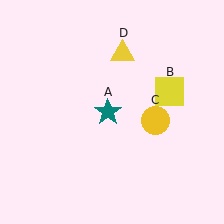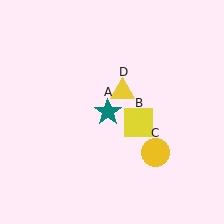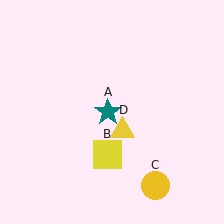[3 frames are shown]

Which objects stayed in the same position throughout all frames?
Teal star (object A) remained stationary.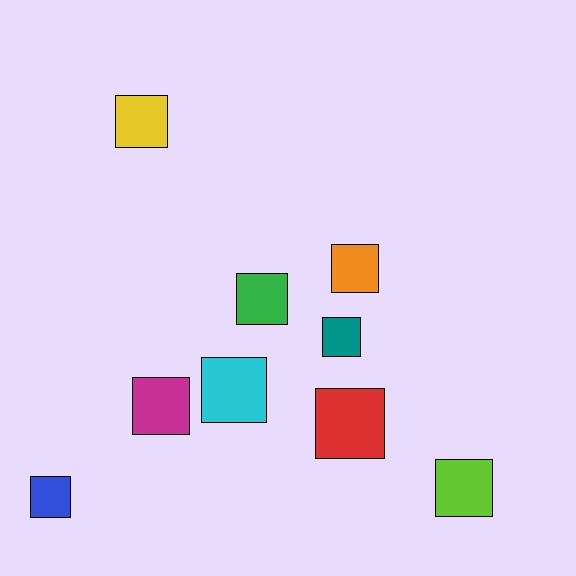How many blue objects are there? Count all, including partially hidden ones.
There is 1 blue object.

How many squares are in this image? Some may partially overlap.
There are 9 squares.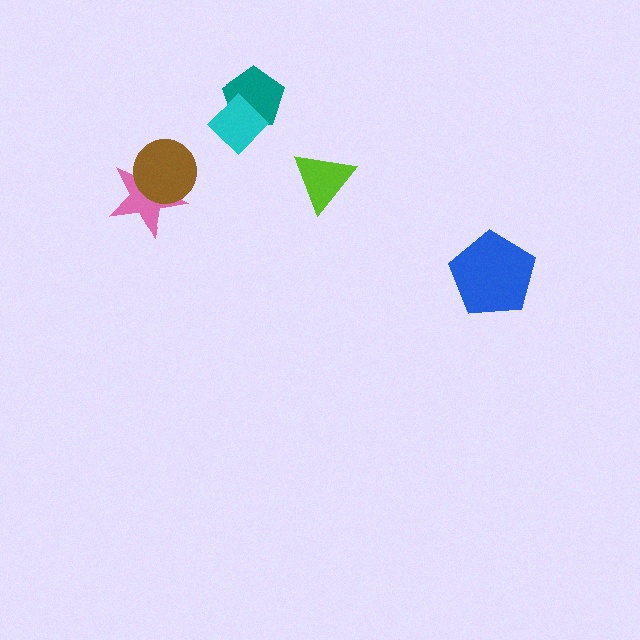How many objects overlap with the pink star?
1 object overlaps with the pink star.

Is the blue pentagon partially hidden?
No, no other shape covers it.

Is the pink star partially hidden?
Yes, it is partially covered by another shape.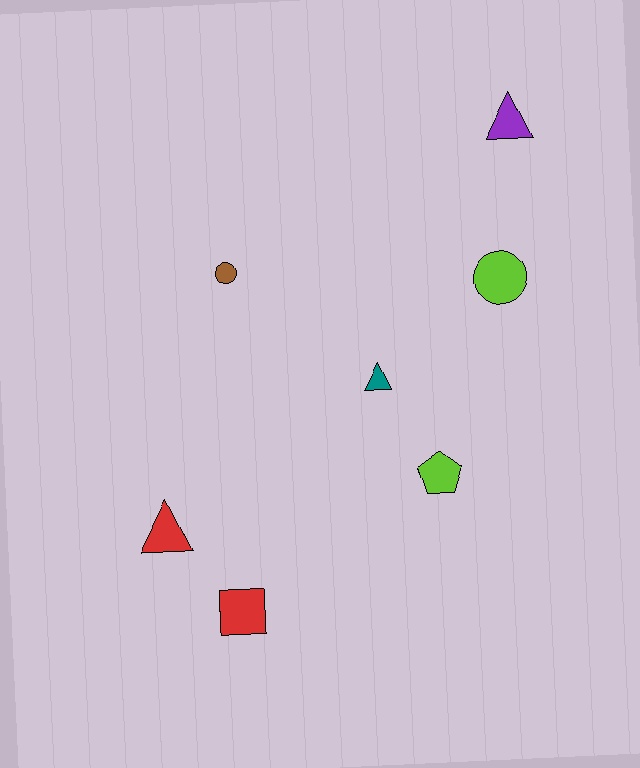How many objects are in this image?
There are 7 objects.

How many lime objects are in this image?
There are 2 lime objects.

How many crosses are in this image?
There are no crosses.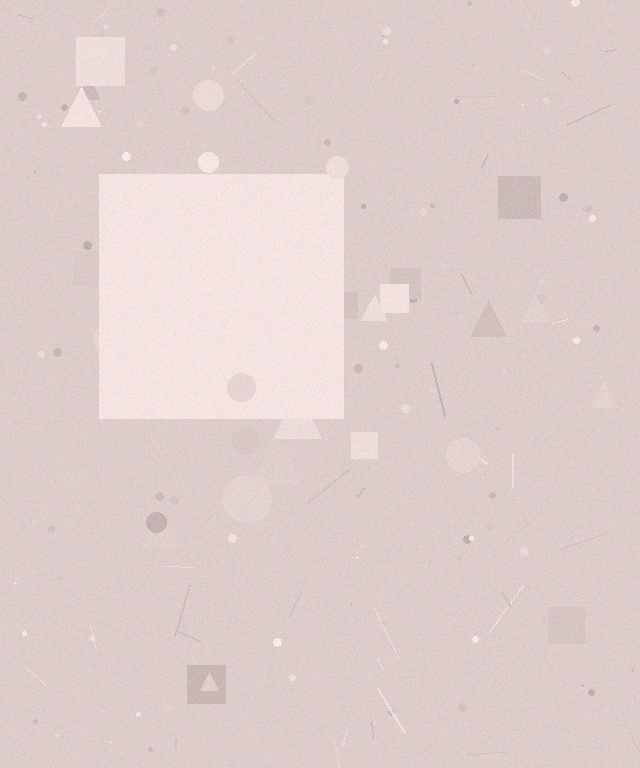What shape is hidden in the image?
A square is hidden in the image.